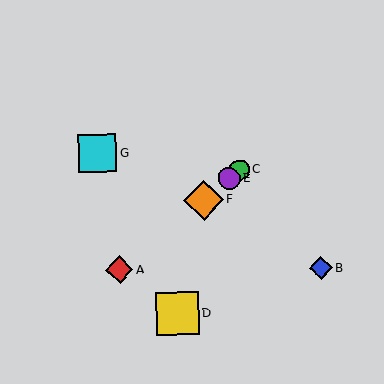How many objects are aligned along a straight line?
4 objects (A, C, E, F) are aligned along a straight line.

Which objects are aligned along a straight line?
Objects A, C, E, F are aligned along a straight line.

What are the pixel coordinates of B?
Object B is at (321, 268).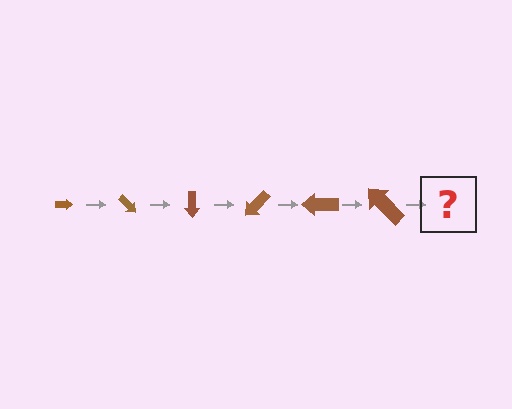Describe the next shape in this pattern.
It should be an arrow, larger than the previous one and rotated 270 degrees from the start.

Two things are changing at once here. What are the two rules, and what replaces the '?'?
The two rules are that the arrow grows larger each step and it rotates 45 degrees each step. The '?' should be an arrow, larger than the previous one and rotated 270 degrees from the start.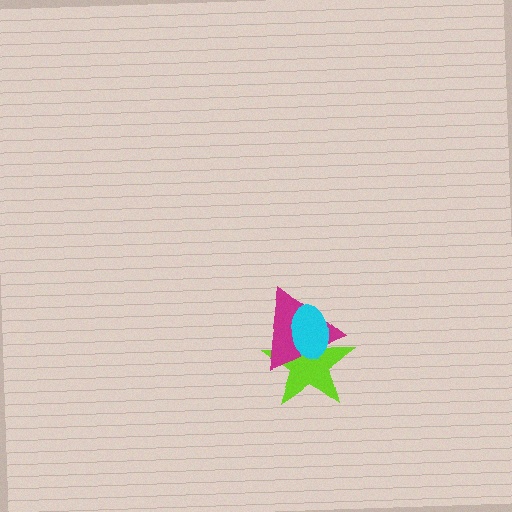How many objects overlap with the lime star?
2 objects overlap with the lime star.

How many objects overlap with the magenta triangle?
2 objects overlap with the magenta triangle.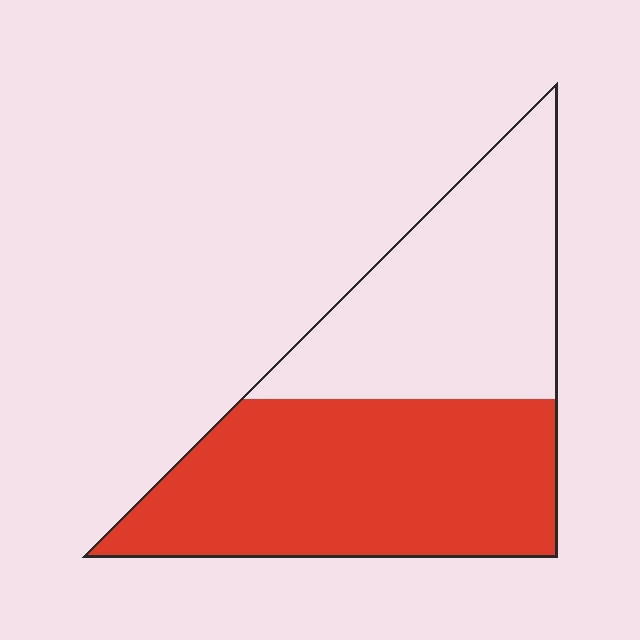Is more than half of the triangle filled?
Yes.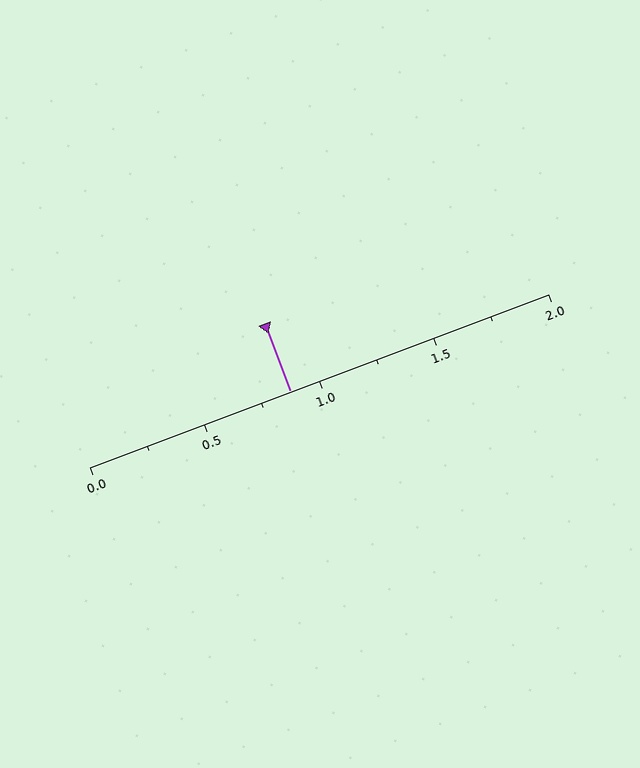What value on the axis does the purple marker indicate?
The marker indicates approximately 0.88.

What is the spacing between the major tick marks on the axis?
The major ticks are spaced 0.5 apart.